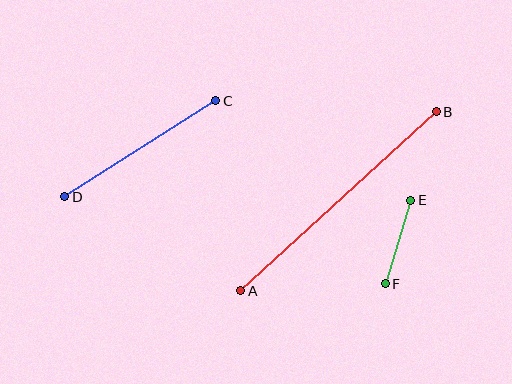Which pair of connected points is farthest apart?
Points A and B are farthest apart.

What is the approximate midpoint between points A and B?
The midpoint is at approximately (338, 201) pixels.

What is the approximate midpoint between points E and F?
The midpoint is at approximately (398, 242) pixels.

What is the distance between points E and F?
The distance is approximately 87 pixels.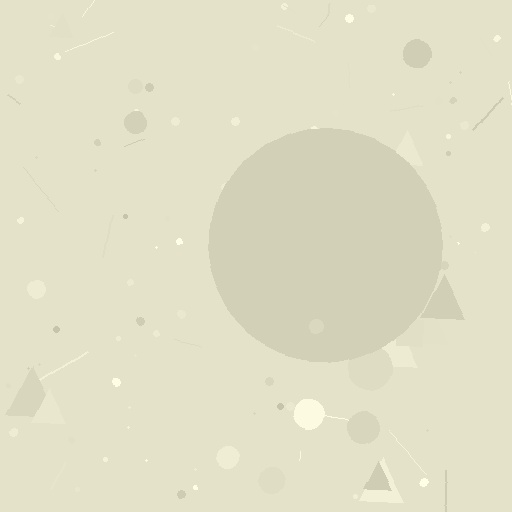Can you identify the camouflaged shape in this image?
The camouflaged shape is a circle.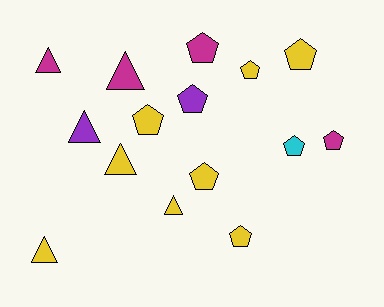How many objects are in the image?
There are 15 objects.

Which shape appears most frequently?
Pentagon, with 9 objects.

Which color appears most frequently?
Yellow, with 8 objects.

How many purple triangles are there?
There is 1 purple triangle.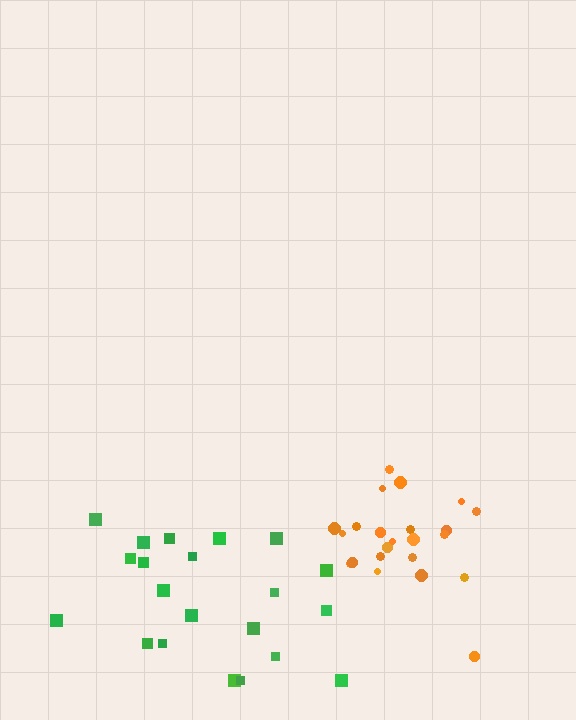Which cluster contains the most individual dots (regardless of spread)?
Orange (23).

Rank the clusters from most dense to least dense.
orange, green.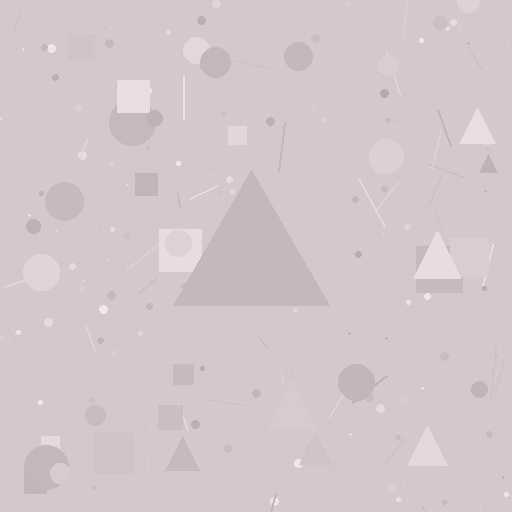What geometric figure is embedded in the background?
A triangle is embedded in the background.